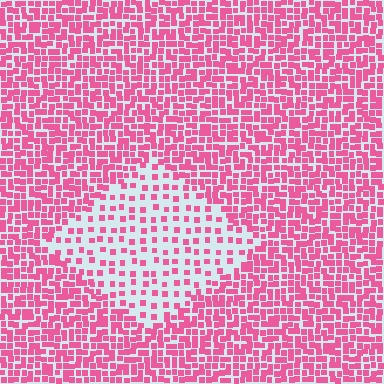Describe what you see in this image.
The image contains small pink elements arranged at two different densities. A diamond-shaped region is visible where the elements are less densely packed than the surrounding area.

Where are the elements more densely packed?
The elements are more densely packed outside the diamond boundary.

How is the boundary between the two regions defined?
The boundary is defined by a change in element density (approximately 2.4x ratio). All elements are the same color, size, and shape.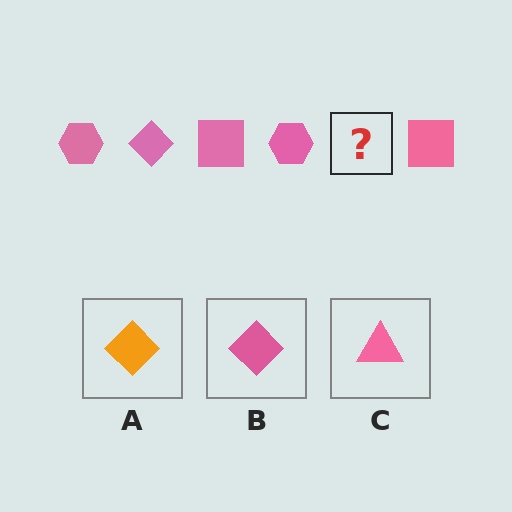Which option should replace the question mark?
Option B.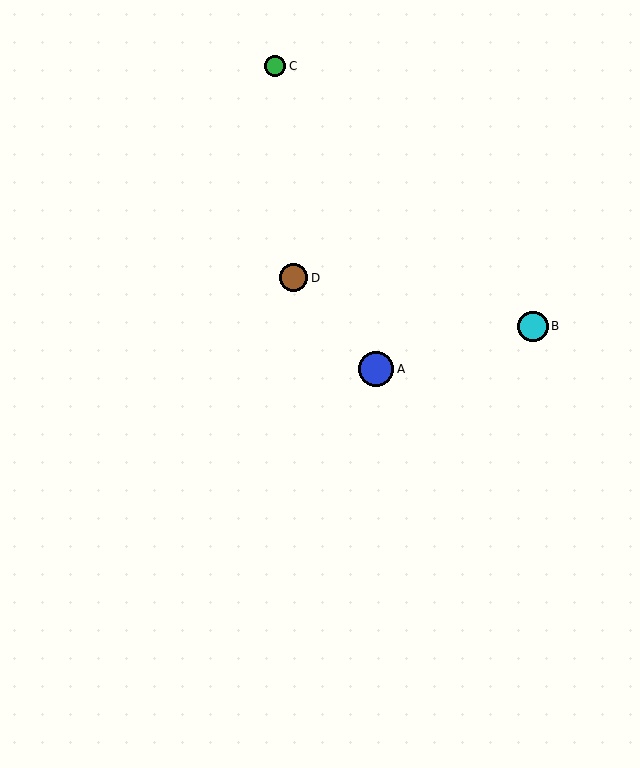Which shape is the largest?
The blue circle (labeled A) is the largest.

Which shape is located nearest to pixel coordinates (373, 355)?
The blue circle (labeled A) at (376, 369) is nearest to that location.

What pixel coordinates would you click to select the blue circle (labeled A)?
Click at (376, 369) to select the blue circle A.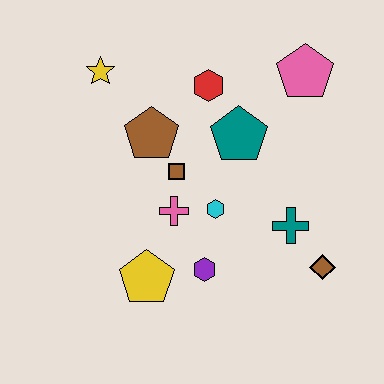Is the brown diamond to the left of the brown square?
No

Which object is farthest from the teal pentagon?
The yellow pentagon is farthest from the teal pentagon.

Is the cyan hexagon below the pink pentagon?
Yes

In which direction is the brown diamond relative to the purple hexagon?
The brown diamond is to the right of the purple hexagon.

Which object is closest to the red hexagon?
The teal pentagon is closest to the red hexagon.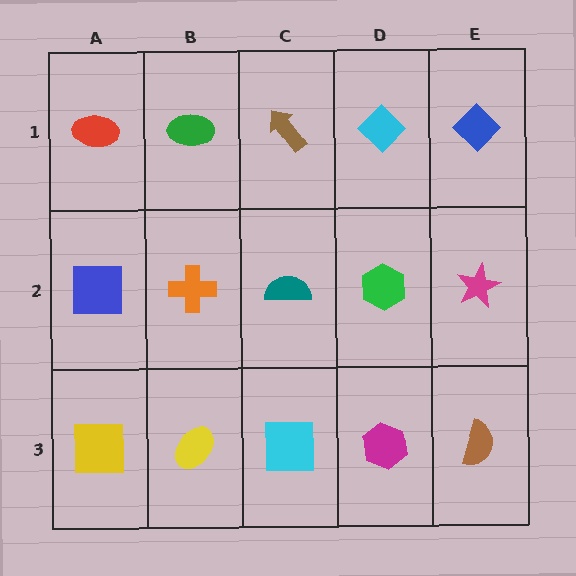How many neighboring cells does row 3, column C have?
3.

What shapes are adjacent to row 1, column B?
An orange cross (row 2, column B), a red ellipse (row 1, column A), a brown arrow (row 1, column C).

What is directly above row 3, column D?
A green hexagon.